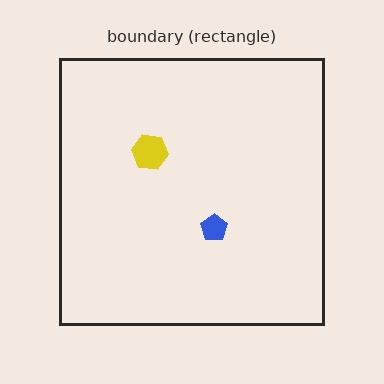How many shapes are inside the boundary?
2 inside, 0 outside.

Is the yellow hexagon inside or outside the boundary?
Inside.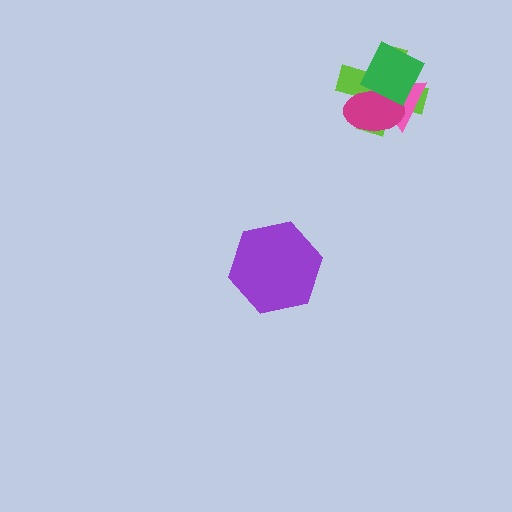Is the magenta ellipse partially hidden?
Yes, it is partially covered by another shape.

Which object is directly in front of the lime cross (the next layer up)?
The pink triangle is directly in front of the lime cross.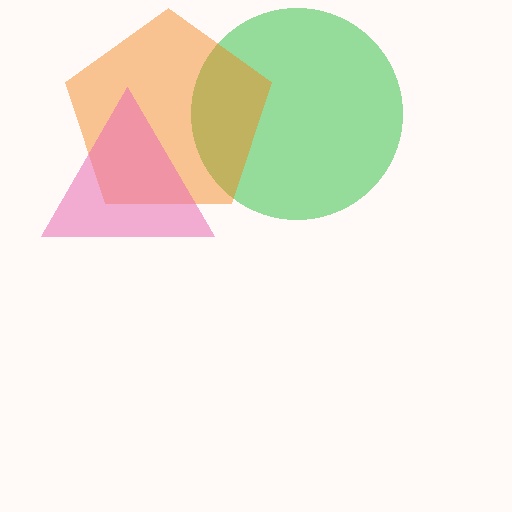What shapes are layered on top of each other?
The layered shapes are: a green circle, an orange pentagon, a pink triangle.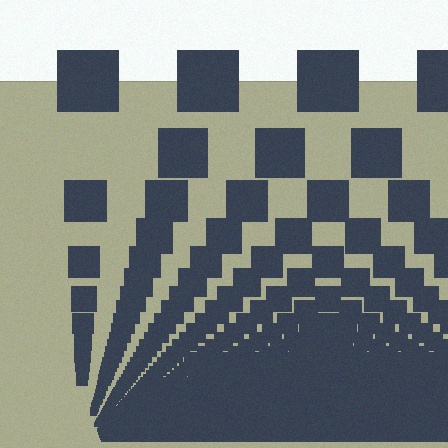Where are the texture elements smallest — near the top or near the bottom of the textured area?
Near the bottom.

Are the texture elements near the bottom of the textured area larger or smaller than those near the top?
Smaller. The gradient is inverted — elements near the bottom are smaller and denser.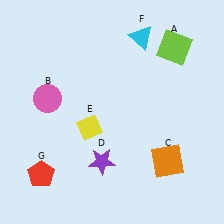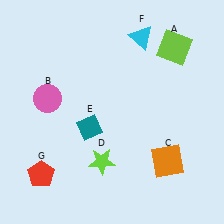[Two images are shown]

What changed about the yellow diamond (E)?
In Image 1, E is yellow. In Image 2, it changed to teal.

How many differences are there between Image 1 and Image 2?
There are 2 differences between the two images.